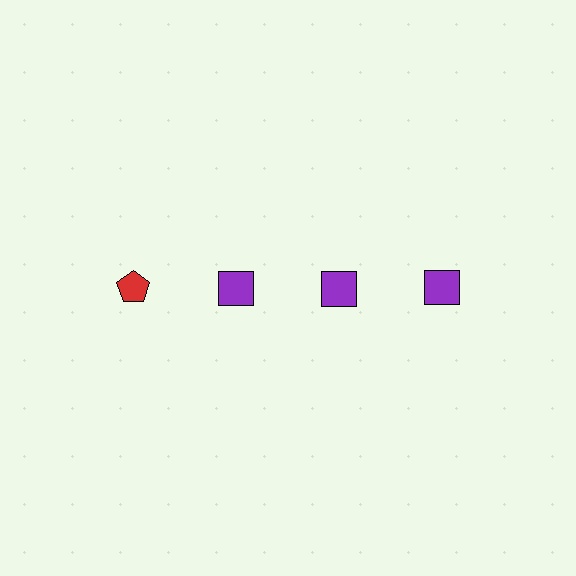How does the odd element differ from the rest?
It differs in both color (red instead of purple) and shape (pentagon instead of square).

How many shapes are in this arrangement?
There are 4 shapes arranged in a grid pattern.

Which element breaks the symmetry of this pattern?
The red pentagon in the top row, leftmost column breaks the symmetry. All other shapes are purple squares.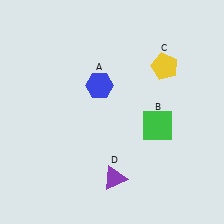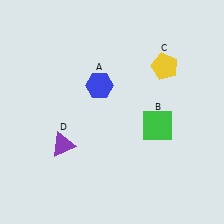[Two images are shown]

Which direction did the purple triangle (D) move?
The purple triangle (D) moved left.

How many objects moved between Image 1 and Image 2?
1 object moved between the two images.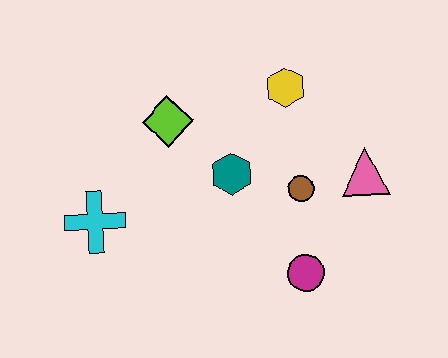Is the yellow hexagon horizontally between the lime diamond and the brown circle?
Yes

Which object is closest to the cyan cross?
The lime diamond is closest to the cyan cross.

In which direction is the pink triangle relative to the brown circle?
The pink triangle is to the right of the brown circle.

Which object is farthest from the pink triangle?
The cyan cross is farthest from the pink triangle.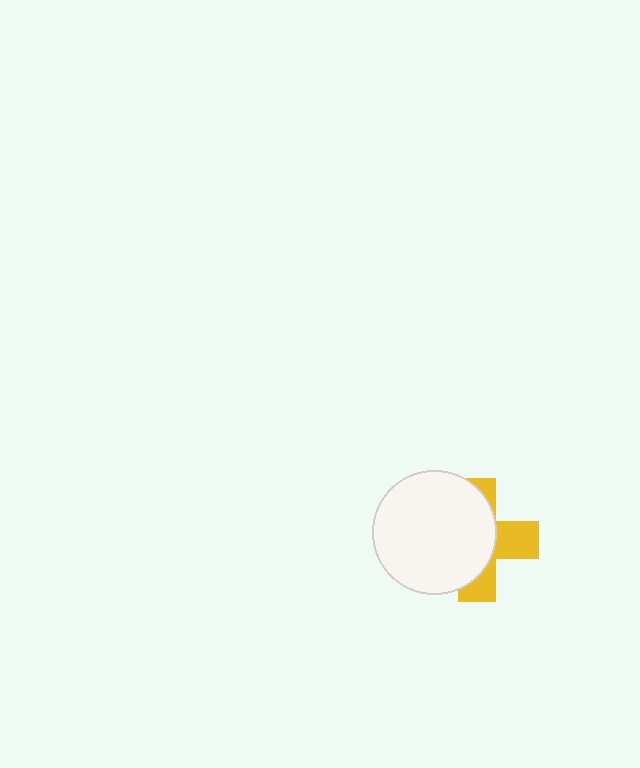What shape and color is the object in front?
The object in front is a white circle.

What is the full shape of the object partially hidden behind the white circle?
The partially hidden object is a yellow cross.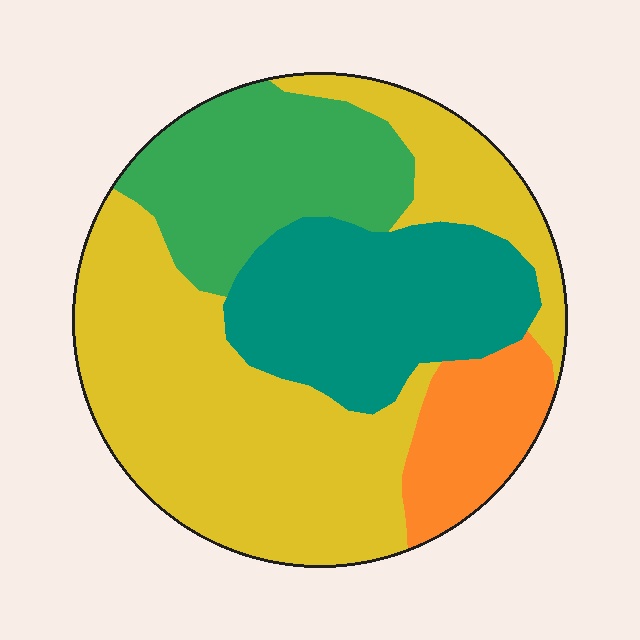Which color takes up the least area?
Orange, at roughly 10%.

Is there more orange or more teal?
Teal.